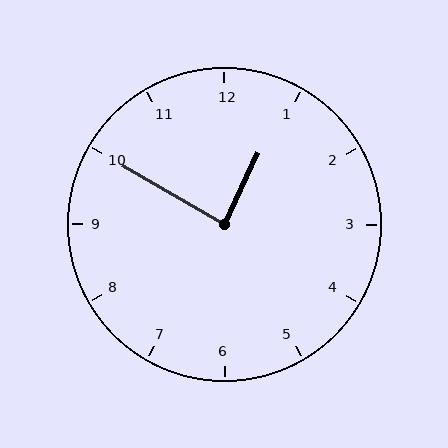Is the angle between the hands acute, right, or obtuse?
It is right.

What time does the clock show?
12:50.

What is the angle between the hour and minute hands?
Approximately 85 degrees.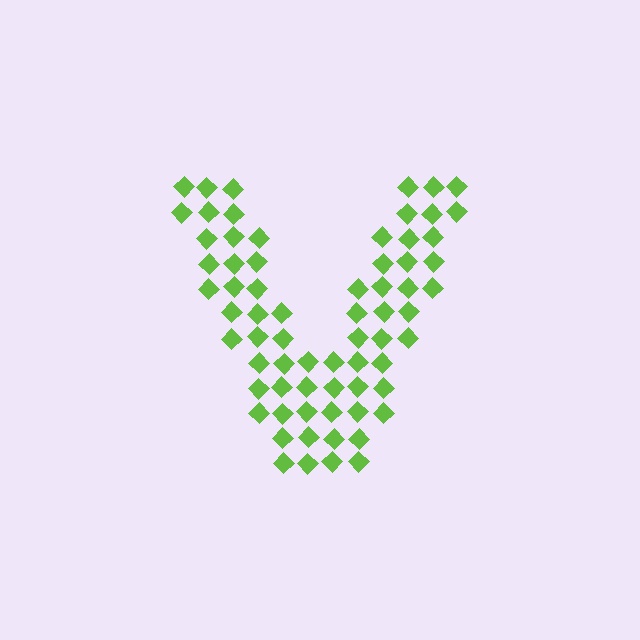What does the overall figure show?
The overall figure shows the letter V.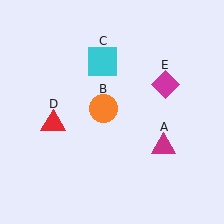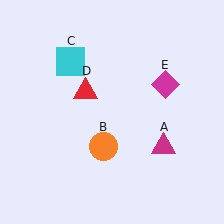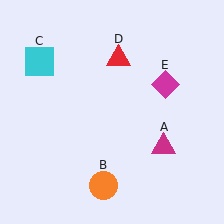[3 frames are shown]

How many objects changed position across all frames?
3 objects changed position: orange circle (object B), cyan square (object C), red triangle (object D).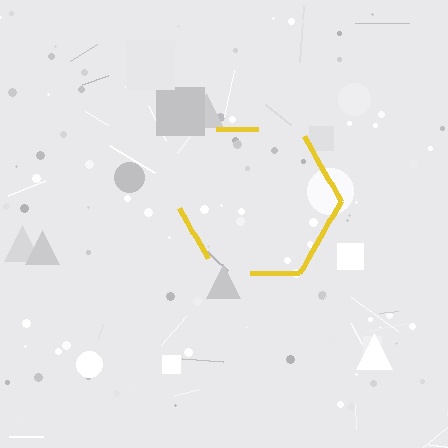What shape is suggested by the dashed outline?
The dashed outline suggests a hexagon.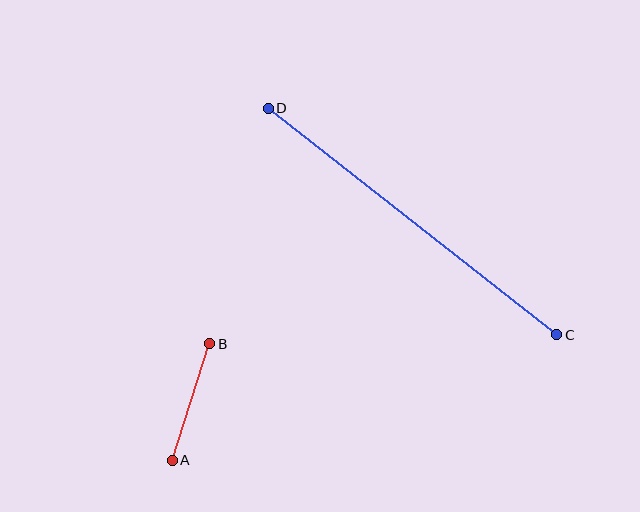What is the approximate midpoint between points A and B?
The midpoint is at approximately (191, 402) pixels.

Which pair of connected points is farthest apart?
Points C and D are farthest apart.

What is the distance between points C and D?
The distance is approximately 367 pixels.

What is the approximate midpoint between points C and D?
The midpoint is at approximately (413, 221) pixels.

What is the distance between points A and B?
The distance is approximately 122 pixels.